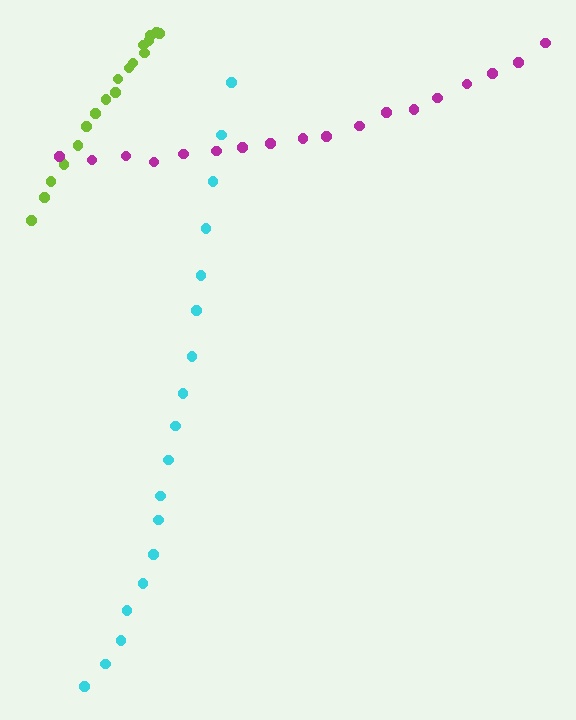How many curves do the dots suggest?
There are 3 distinct paths.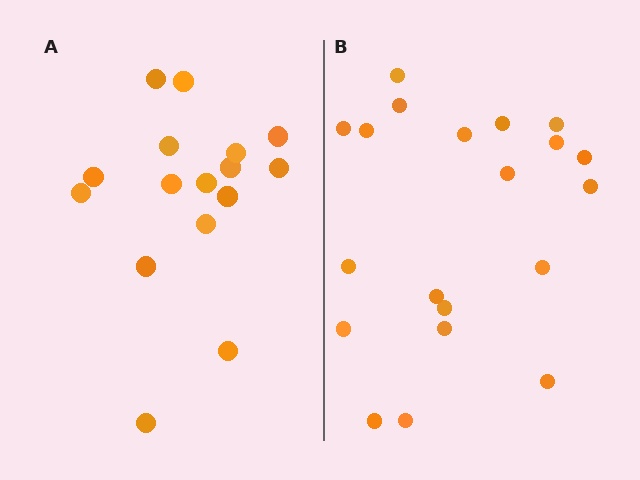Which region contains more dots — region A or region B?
Region B (the right region) has more dots.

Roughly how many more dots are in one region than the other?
Region B has about 4 more dots than region A.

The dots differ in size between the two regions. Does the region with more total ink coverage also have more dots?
No. Region A has more total ink coverage because its dots are larger, but region B actually contains more individual dots. Total area can be misleading — the number of items is what matters here.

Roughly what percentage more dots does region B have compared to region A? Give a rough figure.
About 25% more.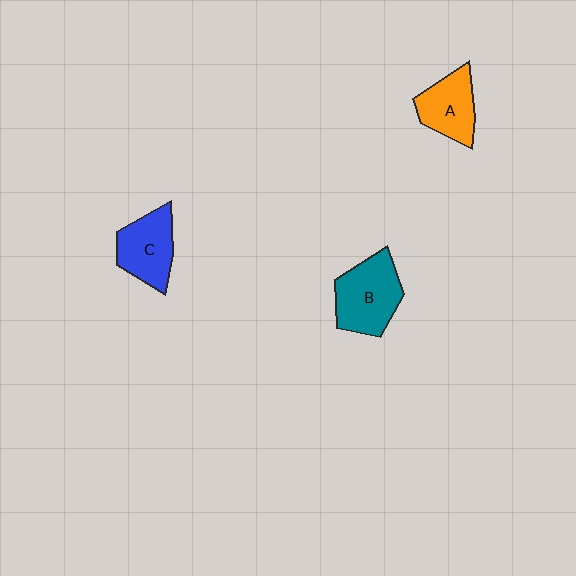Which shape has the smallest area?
Shape A (orange).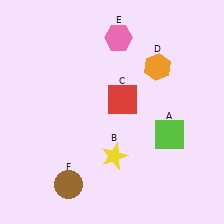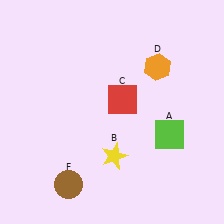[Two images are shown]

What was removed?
The pink hexagon (E) was removed in Image 2.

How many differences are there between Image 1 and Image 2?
There is 1 difference between the two images.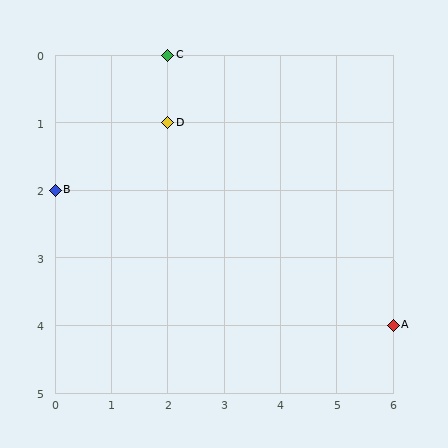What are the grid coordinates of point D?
Point D is at grid coordinates (2, 1).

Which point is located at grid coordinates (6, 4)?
Point A is at (6, 4).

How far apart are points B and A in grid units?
Points B and A are 6 columns and 2 rows apart (about 6.3 grid units diagonally).